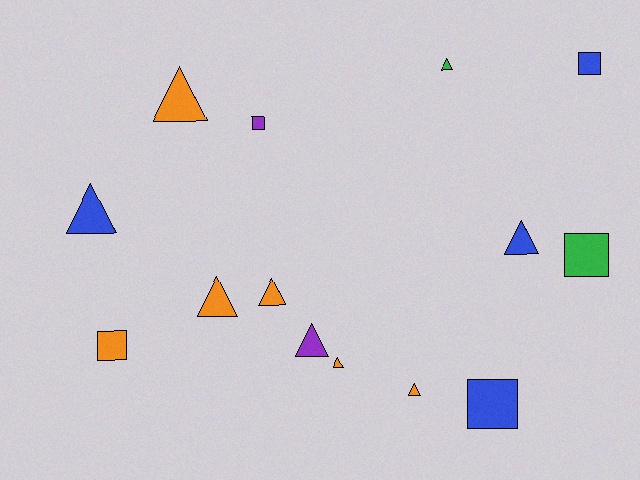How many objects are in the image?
There are 14 objects.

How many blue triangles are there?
There are 2 blue triangles.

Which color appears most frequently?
Orange, with 6 objects.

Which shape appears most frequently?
Triangle, with 9 objects.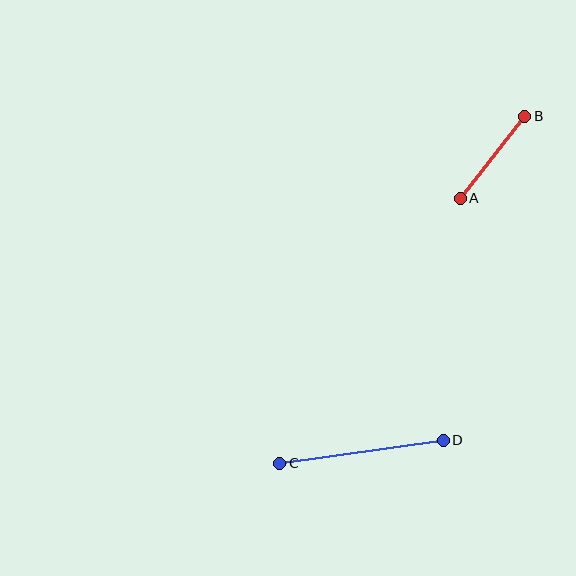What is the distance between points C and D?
The distance is approximately 165 pixels.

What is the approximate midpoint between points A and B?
The midpoint is at approximately (492, 157) pixels.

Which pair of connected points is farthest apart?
Points C and D are farthest apart.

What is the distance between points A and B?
The distance is approximately 105 pixels.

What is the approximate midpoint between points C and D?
The midpoint is at approximately (362, 452) pixels.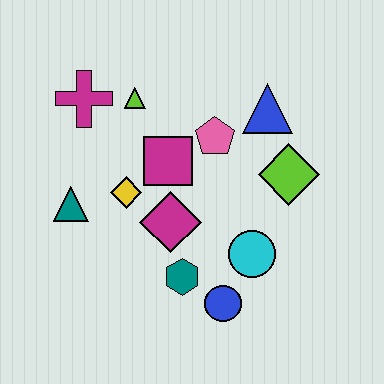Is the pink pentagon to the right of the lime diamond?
No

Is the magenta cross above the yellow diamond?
Yes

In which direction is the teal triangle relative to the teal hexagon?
The teal triangle is to the left of the teal hexagon.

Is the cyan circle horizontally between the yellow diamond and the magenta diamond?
No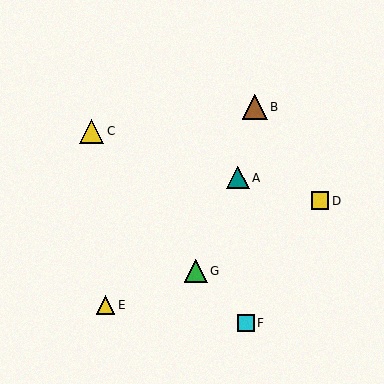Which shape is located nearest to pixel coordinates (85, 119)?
The yellow triangle (labeled C) at (92, 131) is nearest to that location.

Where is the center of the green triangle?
The center of the green triangle is at (196, 271).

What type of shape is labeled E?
Shape E is a yellow triangle.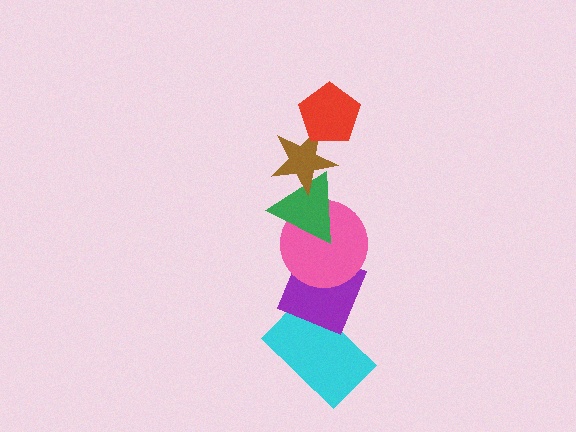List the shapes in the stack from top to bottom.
From top to bottom: the red pentagon, the brown star, the green triangle, the pink circle, the purple diamond, the cyan rectangle.